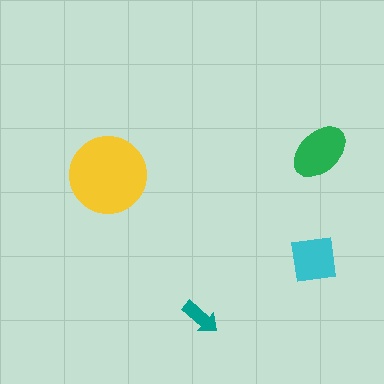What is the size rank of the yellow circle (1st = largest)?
1st.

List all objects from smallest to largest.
The teal arrow, the cyan square, the green ellipse, the yellow circle.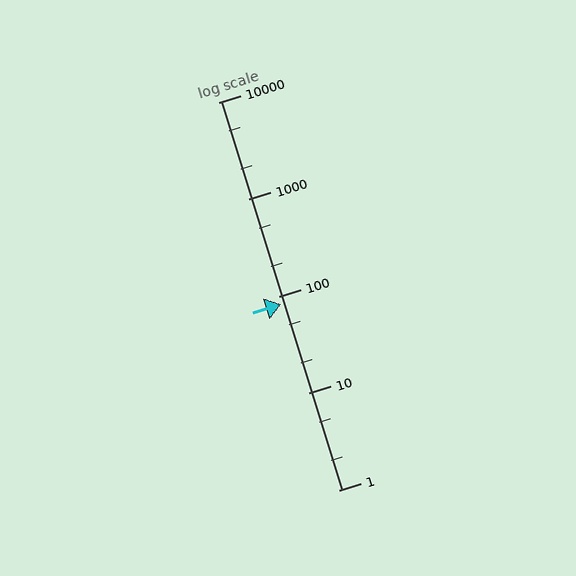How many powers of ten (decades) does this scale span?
The scale spans 4 decades, from 1 to 10000.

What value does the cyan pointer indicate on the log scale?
The pointer indicates approximately 82.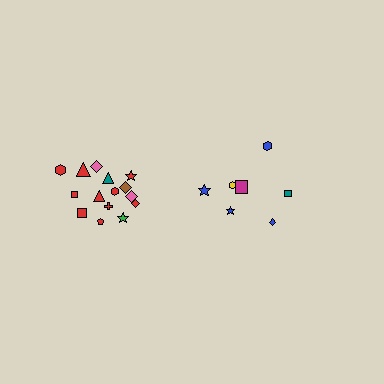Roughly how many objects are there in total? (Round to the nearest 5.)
Roughly 20 objects in total.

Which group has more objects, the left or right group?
The left group.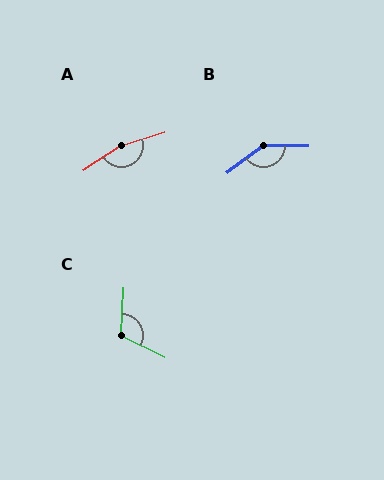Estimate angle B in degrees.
Approximately 142 degrees.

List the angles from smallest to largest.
C (114°), B (142°), A (163°).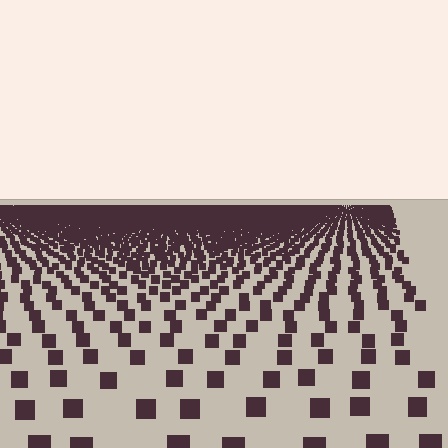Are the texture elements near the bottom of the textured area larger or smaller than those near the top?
Larger. Near the bottom, elements are closer to the viewer and appear at a bigger on-screen size.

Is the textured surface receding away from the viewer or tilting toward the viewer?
The surface is receding away from the viewer. Texture elements get smaller and denser toward the top.